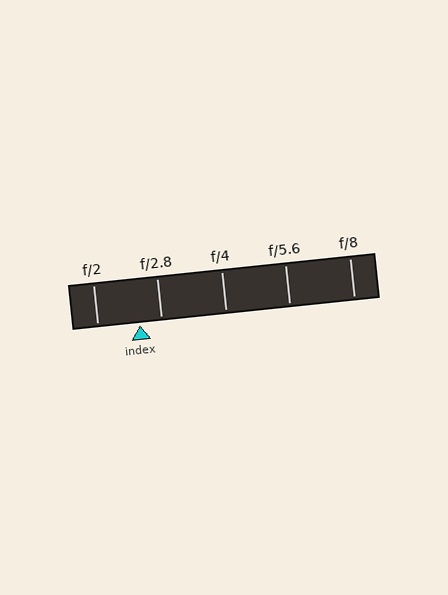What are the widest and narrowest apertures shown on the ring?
The widest aperture shown is f/2 and the narrowest is f/8.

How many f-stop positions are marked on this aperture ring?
There are 5 f-stop positions marked.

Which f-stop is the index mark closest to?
The index mark is closest to f/2.8.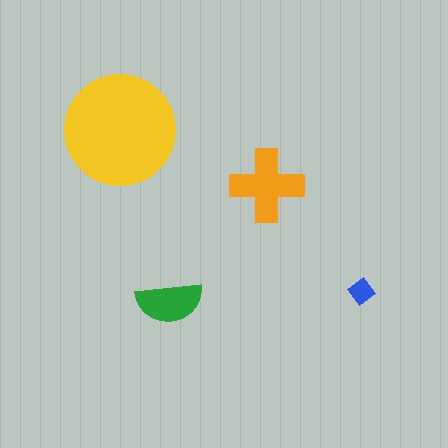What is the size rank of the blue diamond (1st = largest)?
4th.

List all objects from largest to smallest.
The yellow circle, the orange cross, the green semicircle, the blue diamond.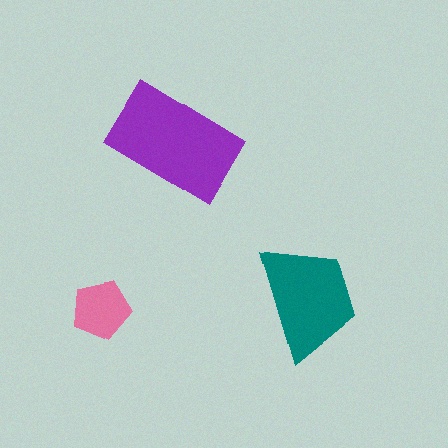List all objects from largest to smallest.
The purple rectangle, the teal trapezoid, the pink pentagon.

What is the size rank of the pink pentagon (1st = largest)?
3rd.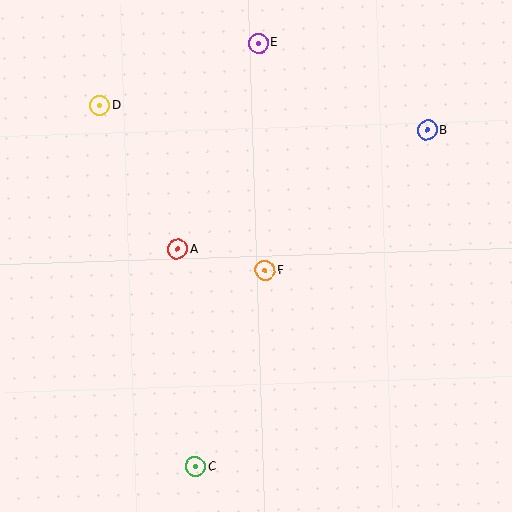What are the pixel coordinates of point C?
Point C is at (195, 467).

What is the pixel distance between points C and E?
The distance between C and E is 428 pixels.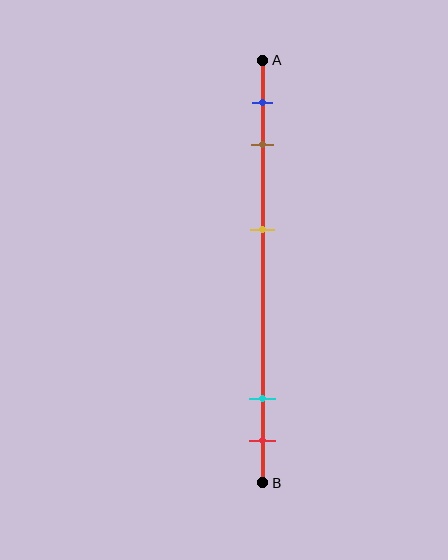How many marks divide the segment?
There are 5 marks dividing the segment.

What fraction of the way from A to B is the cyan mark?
The cyan mark is approximately 80% (0.8) of the way from A to B.